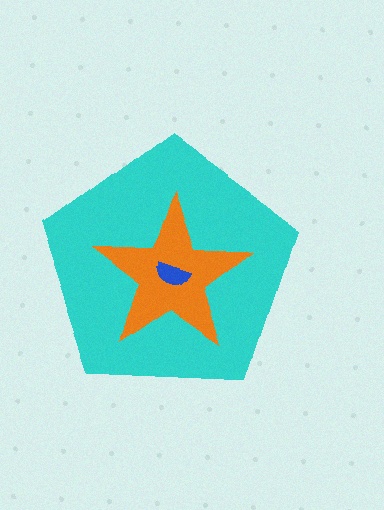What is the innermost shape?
The blue semicircle.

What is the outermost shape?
The cyan pentagon.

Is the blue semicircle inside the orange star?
Yes.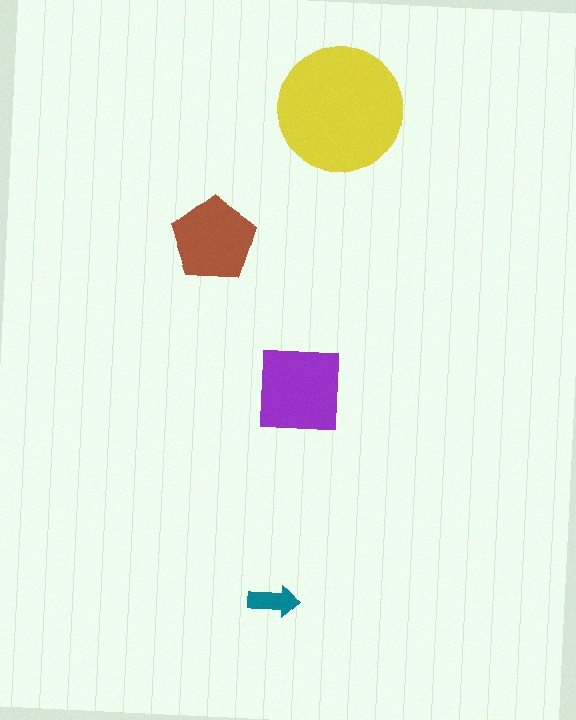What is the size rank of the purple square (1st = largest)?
2nd.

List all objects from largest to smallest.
The yellow circle, the purple square, the brown pentagon, the teal arrow.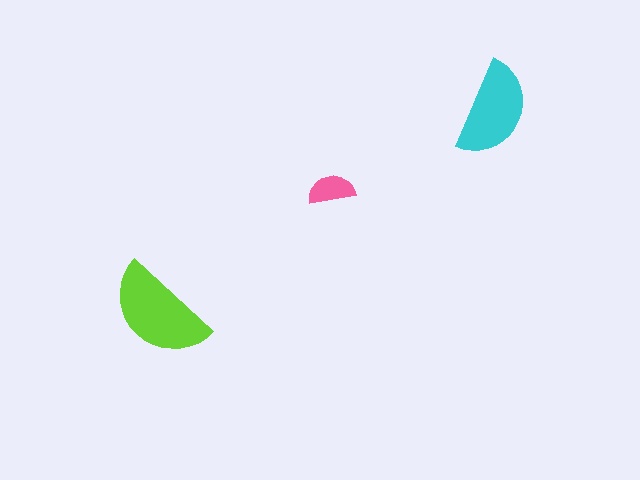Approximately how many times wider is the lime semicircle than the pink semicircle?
About 2.5 times wider.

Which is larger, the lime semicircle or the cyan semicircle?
The lime one.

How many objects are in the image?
There are 3 objects in the image.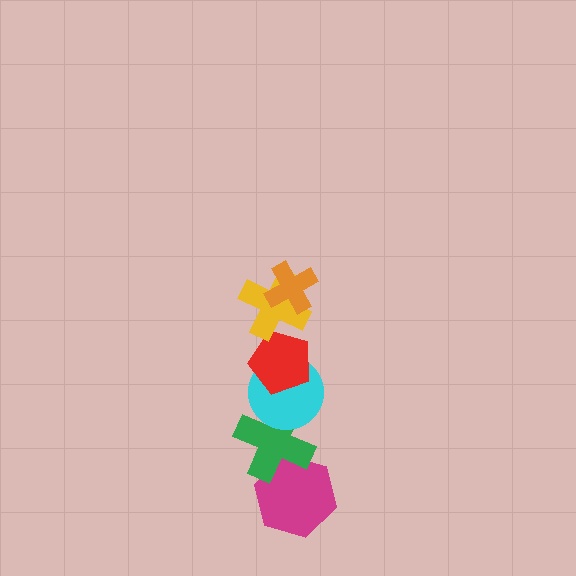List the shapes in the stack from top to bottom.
From top to bottom: the orange cross, the yellow cross, the red pentagon, the cyan circle, the green cross, the magenta hexagon.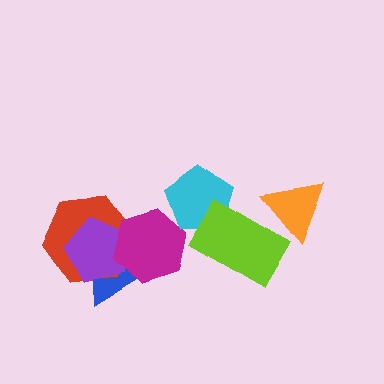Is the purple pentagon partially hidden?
Yes, it is partially covered by another shape.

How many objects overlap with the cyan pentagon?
1 object overlaps with the cyan pentagon.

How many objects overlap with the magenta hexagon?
3 objects overlap with the magenta hexagon.